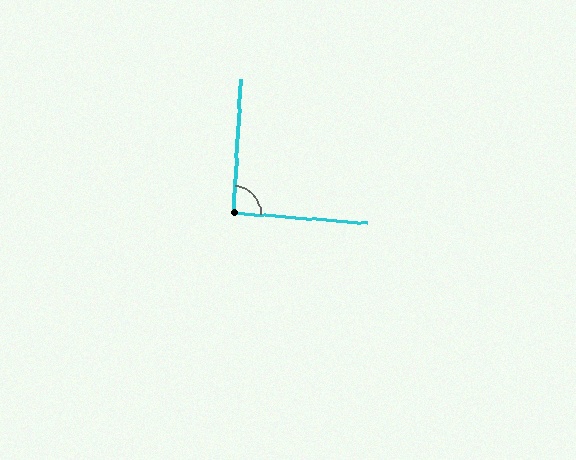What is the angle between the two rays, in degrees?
Approximately 91 degrees.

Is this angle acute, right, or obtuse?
It is approximately a right angle.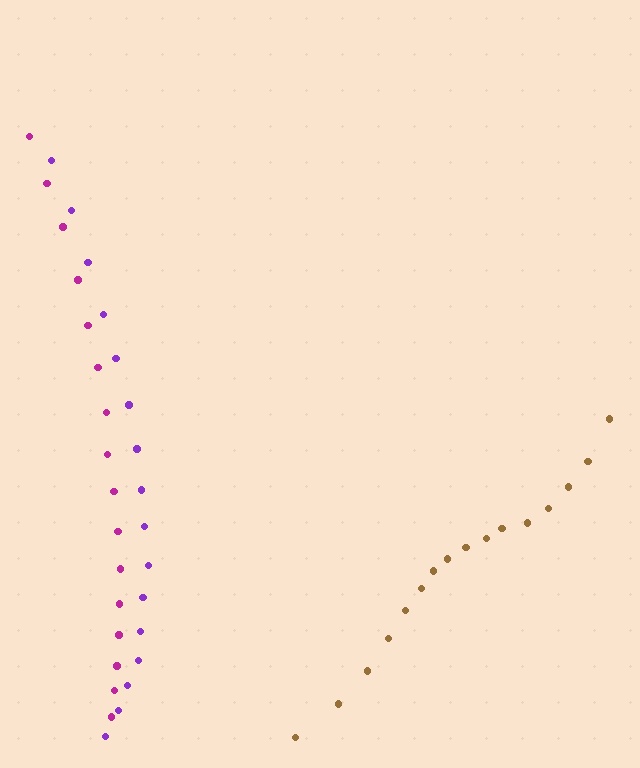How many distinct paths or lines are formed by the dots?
There are 3 distinct paths.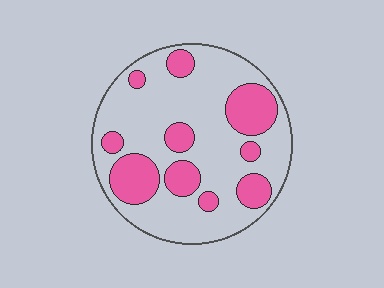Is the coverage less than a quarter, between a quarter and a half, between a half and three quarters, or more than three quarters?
Between a quarter and a half.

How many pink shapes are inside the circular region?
10.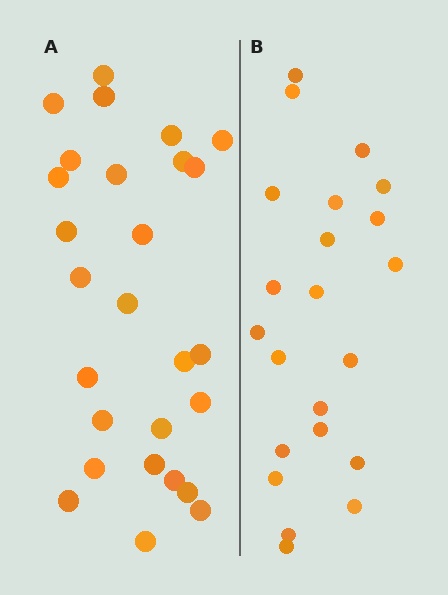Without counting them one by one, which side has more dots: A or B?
Region A (the left region) has more dots.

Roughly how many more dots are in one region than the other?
Region A has about 5 more dots than region B.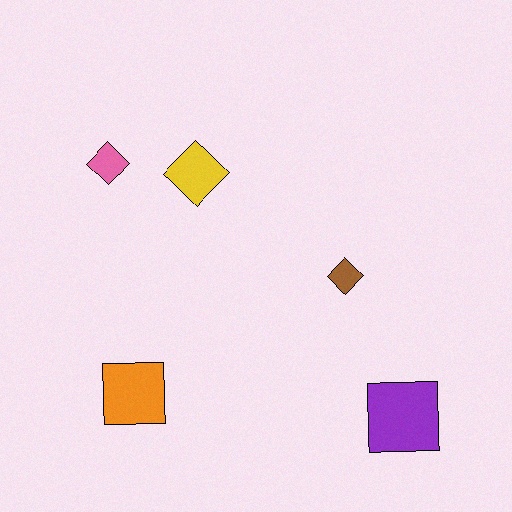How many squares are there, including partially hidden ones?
There are 2 squares.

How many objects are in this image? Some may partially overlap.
There are 5 objects.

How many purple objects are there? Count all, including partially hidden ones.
There is 1 purple object.